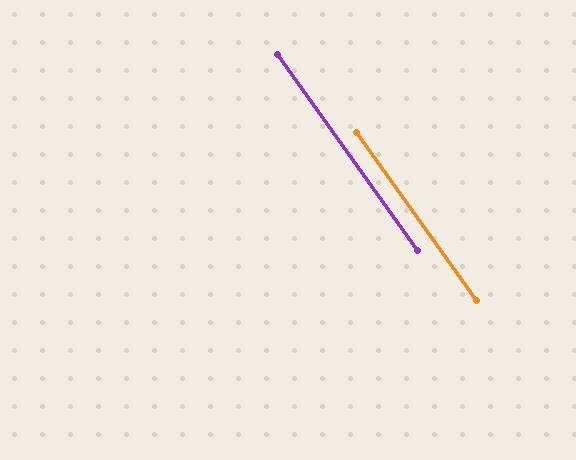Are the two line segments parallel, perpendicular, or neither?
Parallel — their directions differ by only 0.0°.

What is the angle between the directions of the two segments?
Approximately 0 degrees.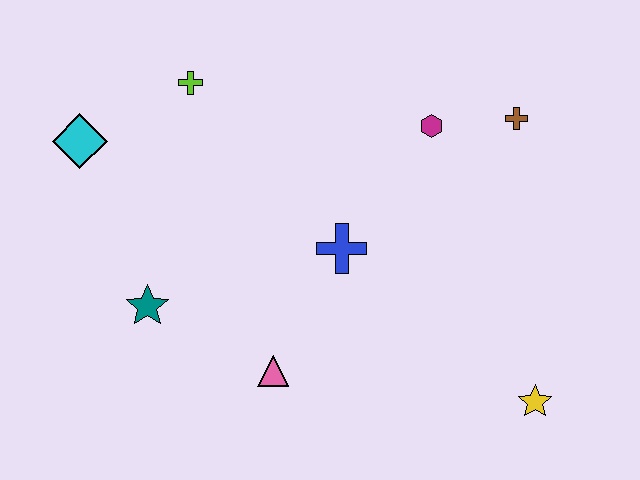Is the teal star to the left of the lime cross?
Yes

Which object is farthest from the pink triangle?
The brown cross is farthest from the pink triangle.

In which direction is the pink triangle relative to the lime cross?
The pink triangle is below the lime cross.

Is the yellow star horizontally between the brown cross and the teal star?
No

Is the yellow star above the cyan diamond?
No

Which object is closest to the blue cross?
The pink triangle is closest to the blue cross.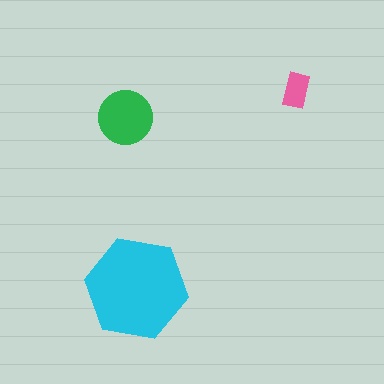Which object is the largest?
The cyan hexagon.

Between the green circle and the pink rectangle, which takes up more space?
The green circle.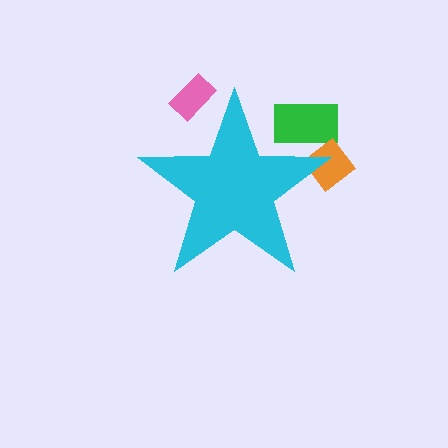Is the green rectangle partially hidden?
Yes, the green rectangle is partially hidden behind the cyan star.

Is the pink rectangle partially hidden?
Yes, the pink rectangle is partially hidden behind the cyan star.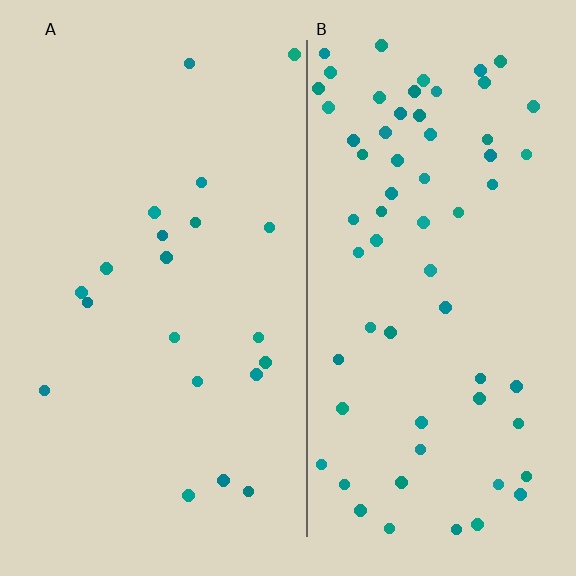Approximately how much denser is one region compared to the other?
Approximately 3.1× — region B over region A.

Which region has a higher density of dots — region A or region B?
B (the right).